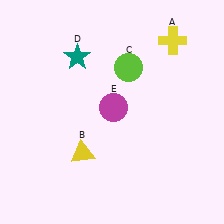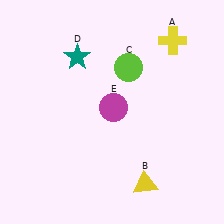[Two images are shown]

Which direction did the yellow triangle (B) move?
The yellow triangle (B) moved right.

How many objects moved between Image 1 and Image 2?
1 object moved between the two images.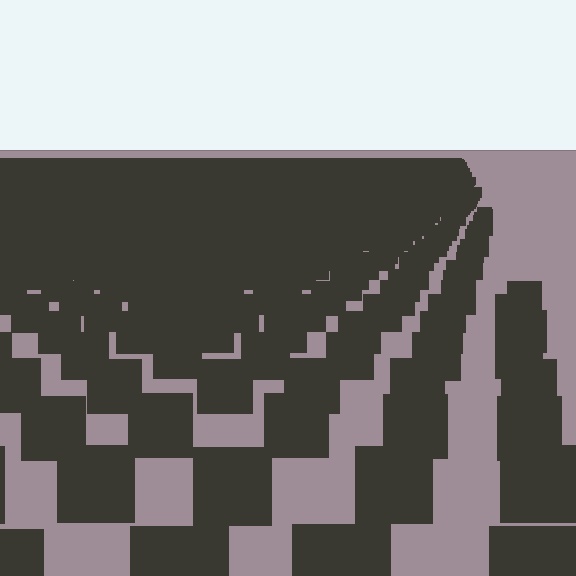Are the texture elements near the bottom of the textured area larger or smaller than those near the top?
Larger. Near the bottom, elements are closer to the viewer and appear at a bigger on-screen size.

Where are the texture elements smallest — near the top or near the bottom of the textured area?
Near the top.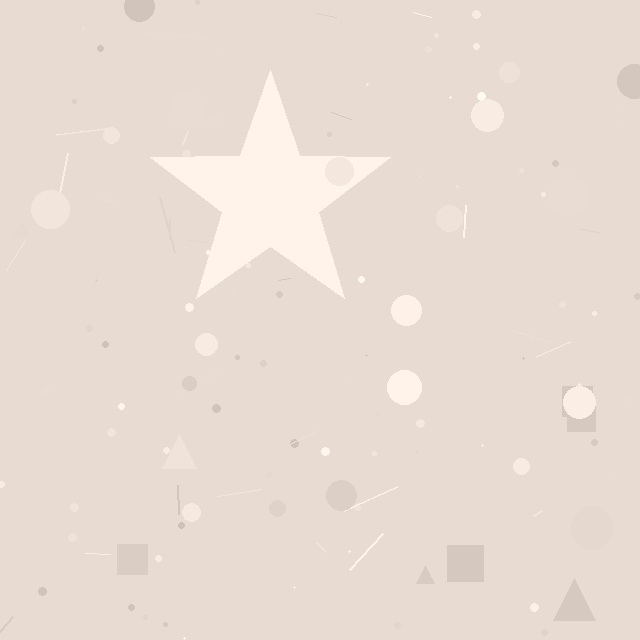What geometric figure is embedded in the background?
A star is embedded in the background.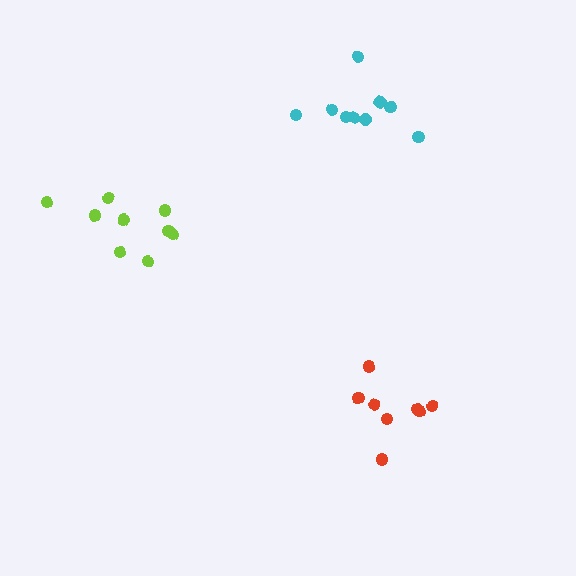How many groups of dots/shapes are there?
There are 3 groups.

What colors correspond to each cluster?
The clusters are colored: lime, red, cyan.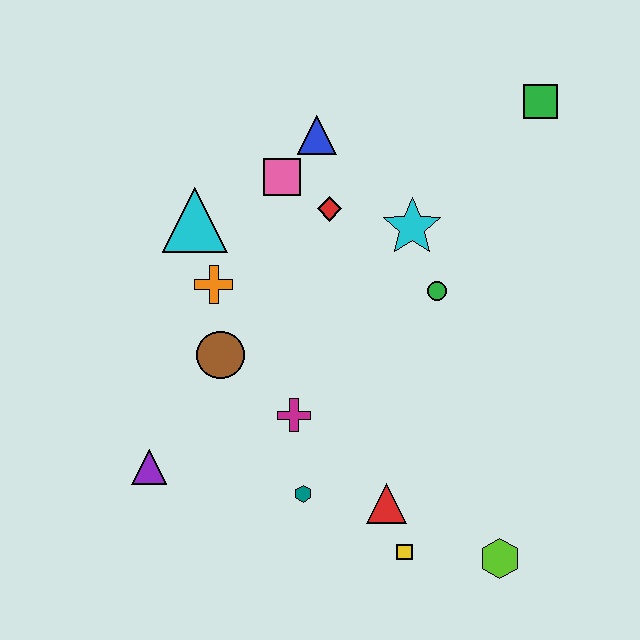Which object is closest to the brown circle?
The orange cross is closest to the brown circle.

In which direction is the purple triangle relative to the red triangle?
The purple triangle is to the left of the red triangle.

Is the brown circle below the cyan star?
Yes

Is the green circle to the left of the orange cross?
No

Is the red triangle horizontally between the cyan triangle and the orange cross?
No